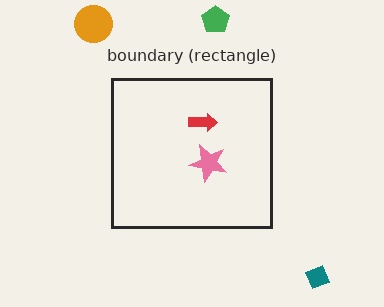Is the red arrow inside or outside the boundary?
Inside.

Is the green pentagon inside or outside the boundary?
Outside.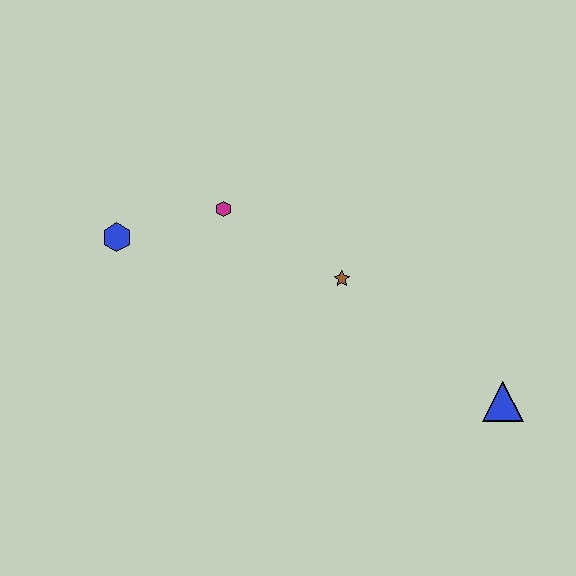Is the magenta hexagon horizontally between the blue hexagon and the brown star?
Yes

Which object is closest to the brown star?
The magenta hexagon is closest to the brown star.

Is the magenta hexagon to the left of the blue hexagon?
No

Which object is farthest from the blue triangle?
The blue hexagon is farthest from the blue triangle.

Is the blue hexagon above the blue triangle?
Yes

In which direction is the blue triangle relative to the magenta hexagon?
The blue triangle is to the right of the magenta hexagon.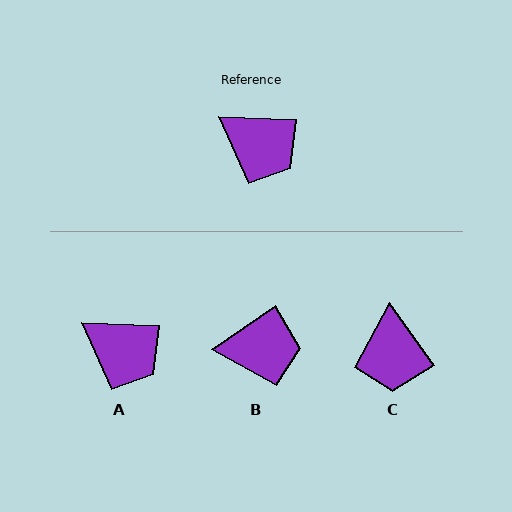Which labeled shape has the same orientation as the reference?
A.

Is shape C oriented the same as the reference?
No, it is off by about 52 degrees.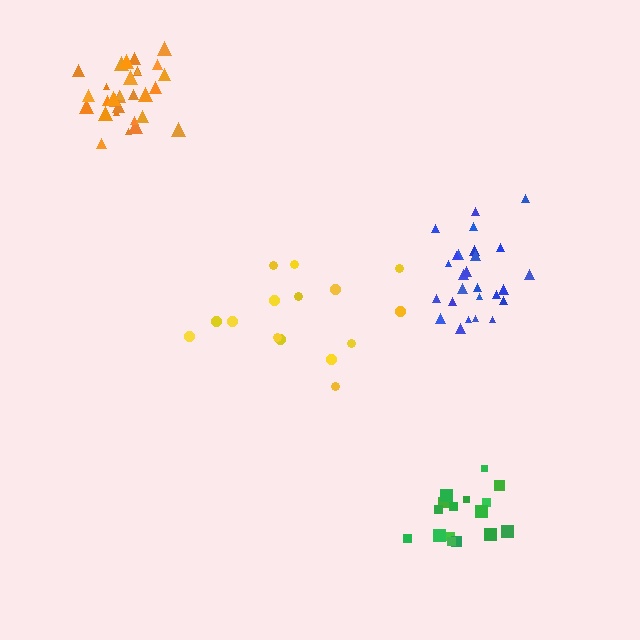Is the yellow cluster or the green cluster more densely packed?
Green.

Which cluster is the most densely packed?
Orange.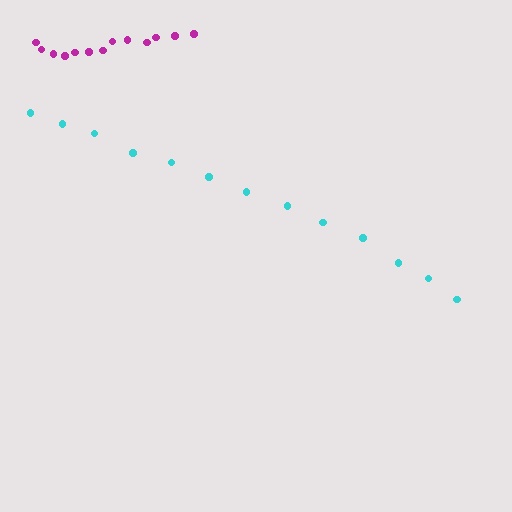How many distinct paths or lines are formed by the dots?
There are 2 distinct paths.